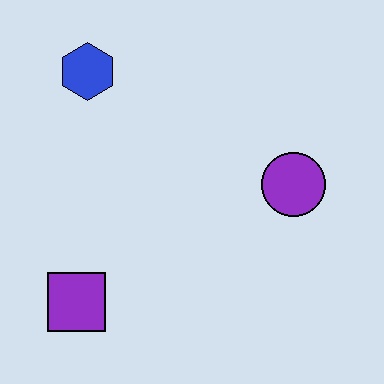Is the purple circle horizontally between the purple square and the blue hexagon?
No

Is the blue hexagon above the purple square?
Yes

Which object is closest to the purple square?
The blue hexagon is closest to the purple square.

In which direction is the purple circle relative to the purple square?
The purple circle is to the right of the purple square.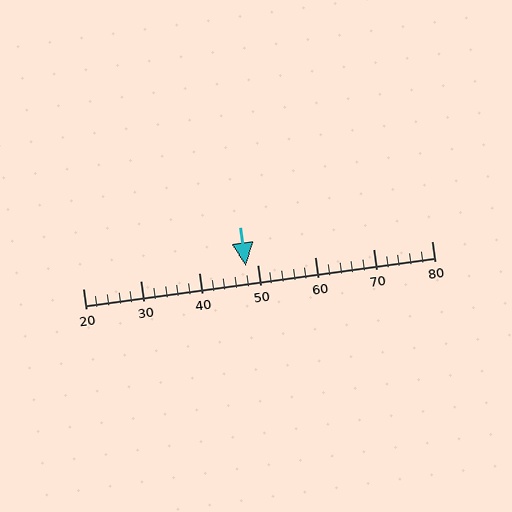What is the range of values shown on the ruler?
The ruler shows values from 20 to 80.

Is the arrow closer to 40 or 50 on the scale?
The arrow is closer to 50.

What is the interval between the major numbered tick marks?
The major tick marks are spaced 10 units apart.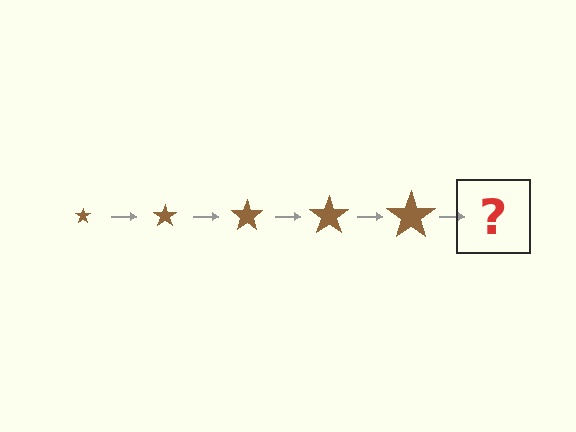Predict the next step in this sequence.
The next step is a brown star, larger than the previous one.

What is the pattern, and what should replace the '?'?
The pattern is that the star gets progressively larger each step. The '?' should be a brown star, larger than the previous one.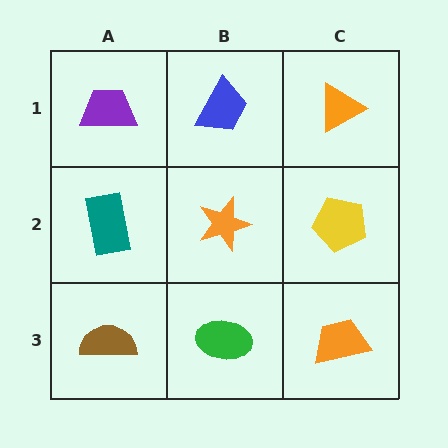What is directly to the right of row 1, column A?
A blue trapezoid.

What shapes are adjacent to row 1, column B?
An orange star (row 2, column B), a purple trapezoid (row 1, column A), an orange triangle (row 1, column C).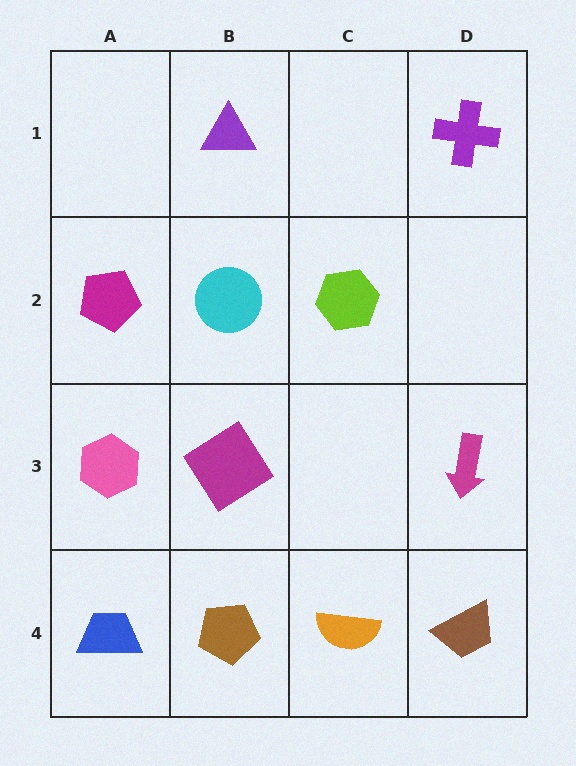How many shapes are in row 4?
4 shapes.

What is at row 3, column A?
A pink hexagon.